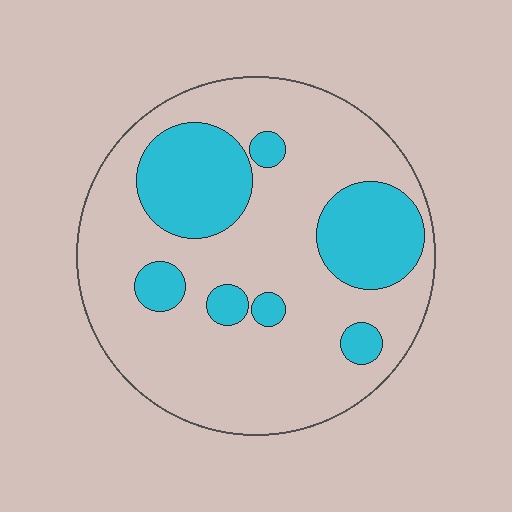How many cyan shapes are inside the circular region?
7.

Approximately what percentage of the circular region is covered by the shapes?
Approximately 25%.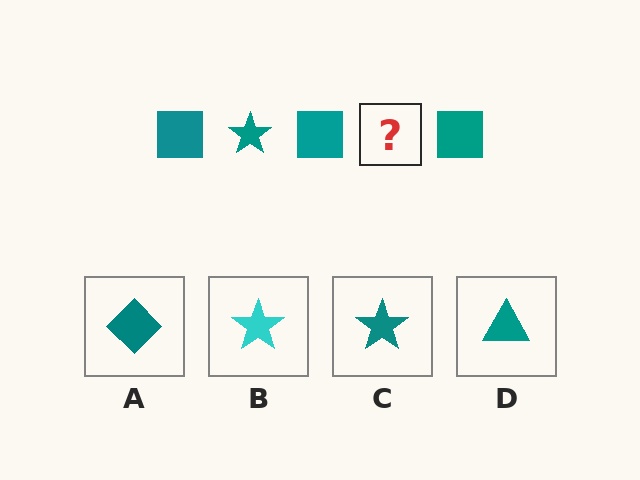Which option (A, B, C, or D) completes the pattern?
C.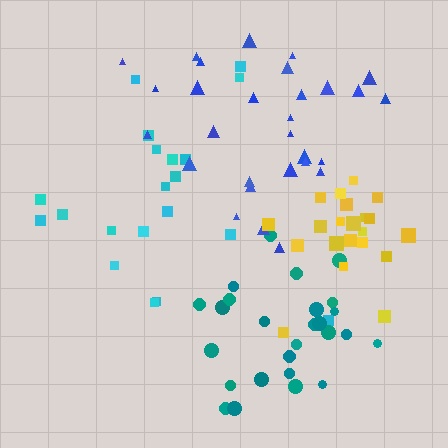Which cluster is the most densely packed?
Yellow.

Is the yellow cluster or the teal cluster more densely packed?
Yellow.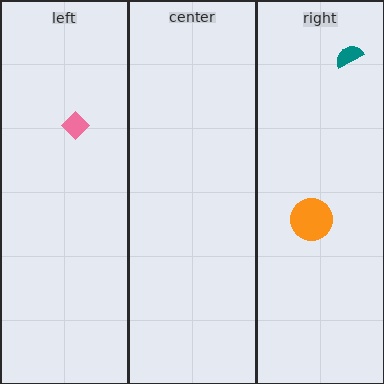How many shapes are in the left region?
1.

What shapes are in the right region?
The orange circle, the teal semicircle.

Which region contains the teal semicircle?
The right region.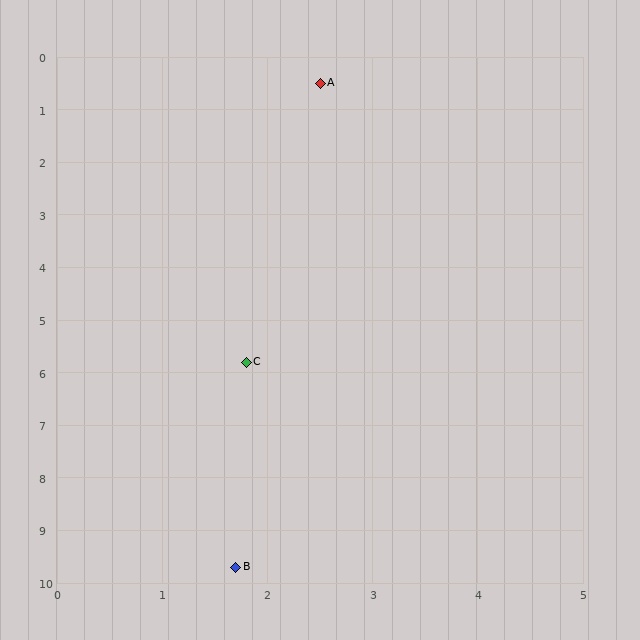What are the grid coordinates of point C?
Point C is at approximately (1.8, 5.8).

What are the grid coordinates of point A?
Point A is at approximately (2.5, 0.5).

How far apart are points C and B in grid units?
Points C and B are about 3.9 grid units apart.